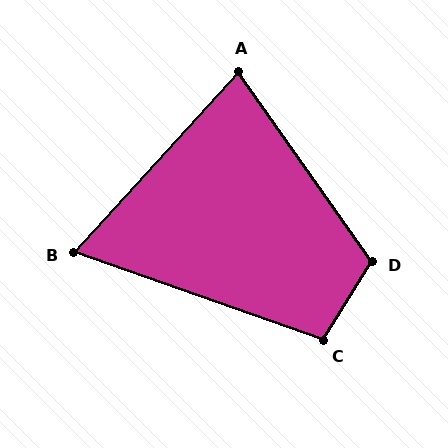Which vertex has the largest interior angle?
D, at approximately 113 degrees.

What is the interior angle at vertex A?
Approximately 78 degrees (acute).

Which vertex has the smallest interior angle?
B, at approximately 67 degrees.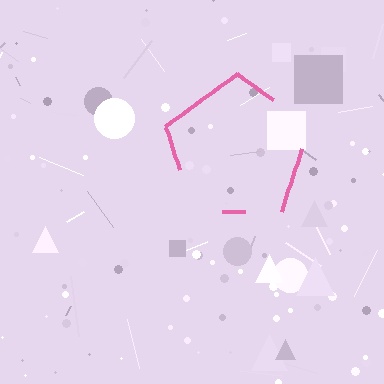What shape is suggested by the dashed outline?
The dashed outline suggests a pentagon.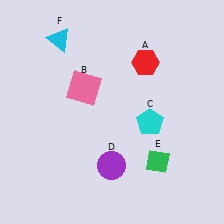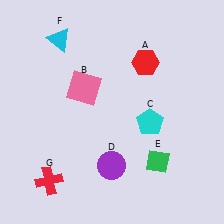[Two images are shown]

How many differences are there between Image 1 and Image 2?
There is 1 difference between the two images.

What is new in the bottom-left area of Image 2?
A red cross (G) was added in the bottom-left area of Image 2.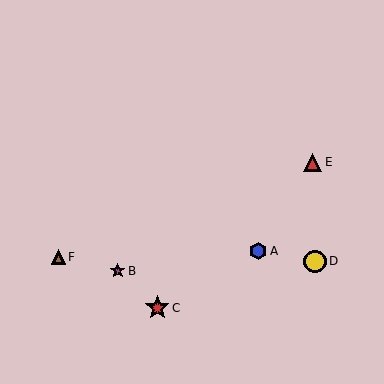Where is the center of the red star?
The center of the red star is at (157, 308).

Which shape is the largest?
The red star (labeled C) is the largest.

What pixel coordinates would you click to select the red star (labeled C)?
Click at (157, 308) to select the red star C.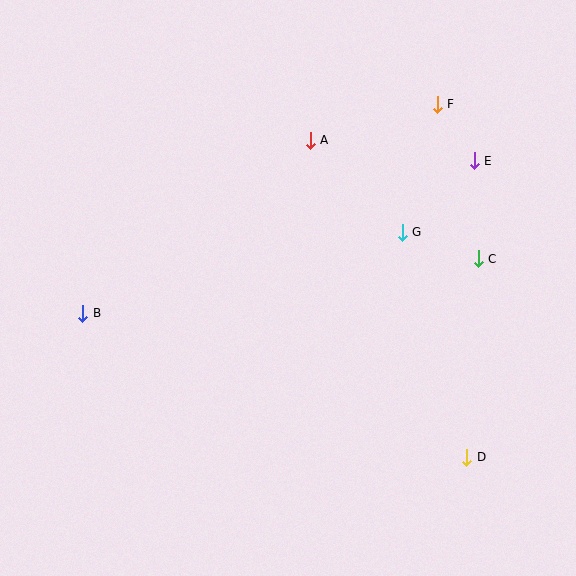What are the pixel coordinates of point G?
Point G is at (402, 232).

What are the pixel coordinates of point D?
Point D is at (467, 457).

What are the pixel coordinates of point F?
Point F is at (437, 104).